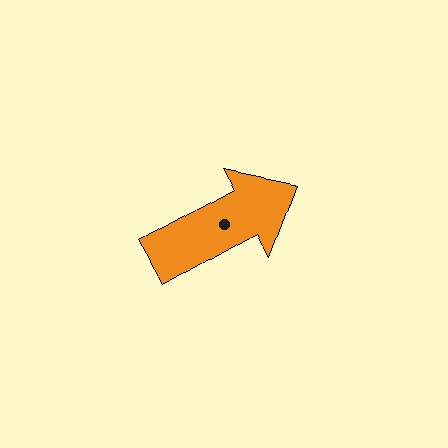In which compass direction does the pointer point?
Northeast.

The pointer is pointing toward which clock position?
Roughly 2 o'clock.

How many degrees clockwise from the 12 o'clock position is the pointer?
Approximately 61 degrees.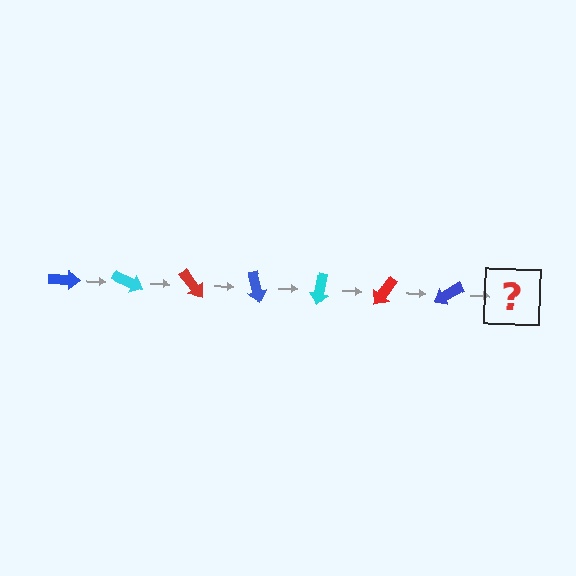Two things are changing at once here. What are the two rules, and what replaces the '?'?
The two rules are that it rotates 25 degrees each step and the color cycles through blue, cyan, and red. The '?' should be a cyan arrow, rotated 175 degrees from the start.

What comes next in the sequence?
The next element should be a cyan arrow, rotated 175 degrees from the start.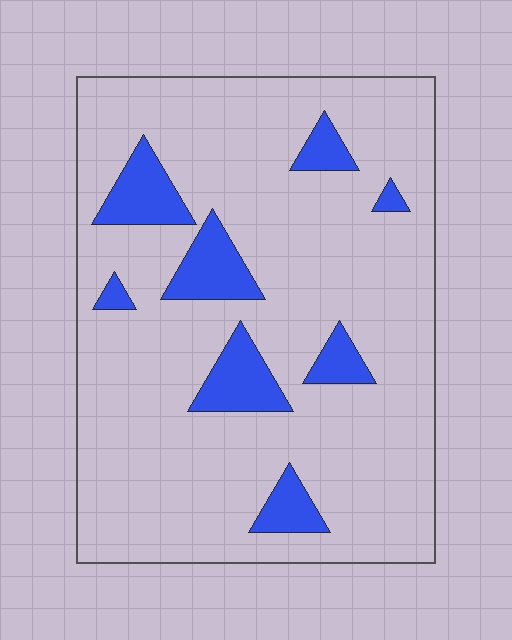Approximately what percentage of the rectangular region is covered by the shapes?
Approximately 15%.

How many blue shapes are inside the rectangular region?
8.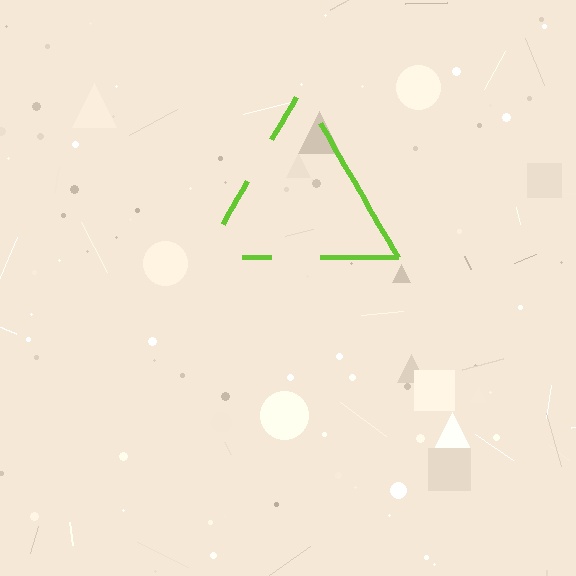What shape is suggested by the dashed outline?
The dashed outline suggests a triangle.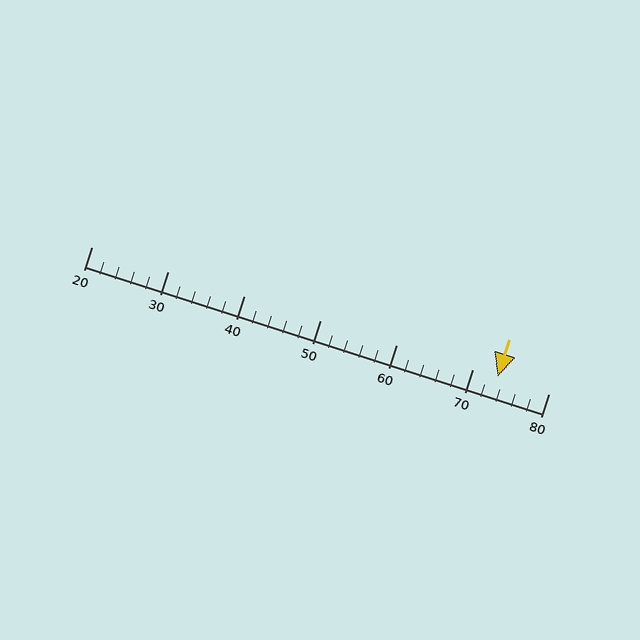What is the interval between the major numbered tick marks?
The major tick marks are spaced 10 units apart.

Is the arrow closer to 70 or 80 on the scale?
The arrow is closer to 70.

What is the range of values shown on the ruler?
The ruler shows values from 20 to 80.